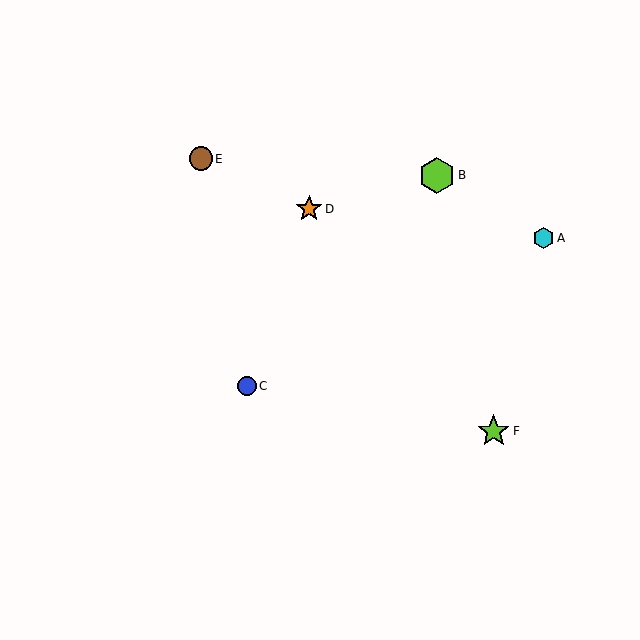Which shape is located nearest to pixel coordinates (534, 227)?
The cyan hexagon (labeled A) at (544, 238) is nearest to that location.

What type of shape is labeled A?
Shape A is a cyan hexagon.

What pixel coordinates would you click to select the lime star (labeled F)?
Click at (494, 431) to select the lime star F.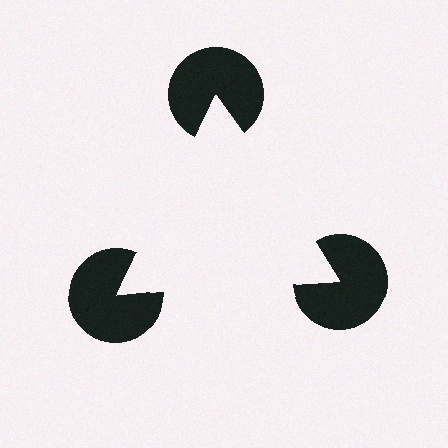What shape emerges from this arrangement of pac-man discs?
An illusory triangle — its edges are inferred from the aligned wedge cuts in the pac-man discs, not physically drawn.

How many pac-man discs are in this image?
There are 3 — one at each vertex of the illusory triangle.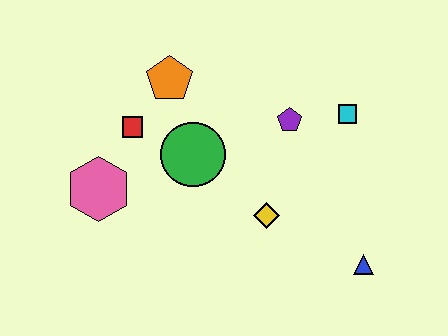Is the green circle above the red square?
No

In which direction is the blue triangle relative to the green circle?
The blue triangle is to the right of the green circle.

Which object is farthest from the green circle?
The blue triangle is farthest from the green circle.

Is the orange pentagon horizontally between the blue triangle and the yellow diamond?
No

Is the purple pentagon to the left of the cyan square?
Yes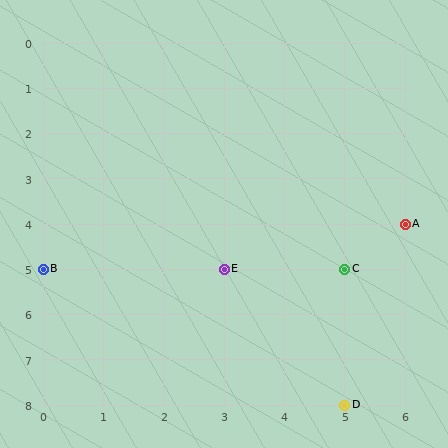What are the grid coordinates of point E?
Point E is at grid coordinates (3, 5).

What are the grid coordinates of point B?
Point B is at grid coordinates (0, 5).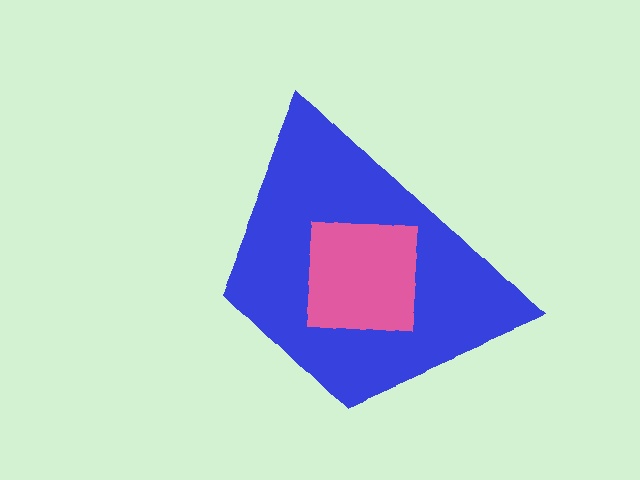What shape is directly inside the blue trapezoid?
The pink square.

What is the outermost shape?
The blue trapezoid.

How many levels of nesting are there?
2.